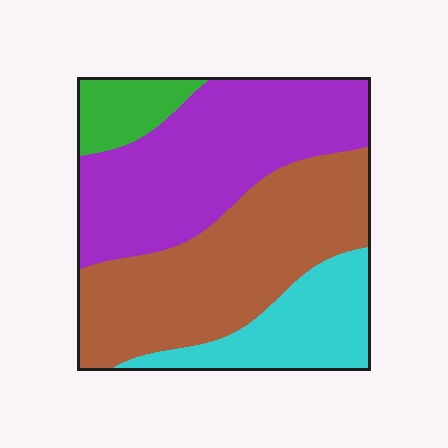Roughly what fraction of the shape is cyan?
Cyan takes up less than a quarter of the shape.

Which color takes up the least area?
Green, at roughly 10%.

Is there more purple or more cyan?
Purple.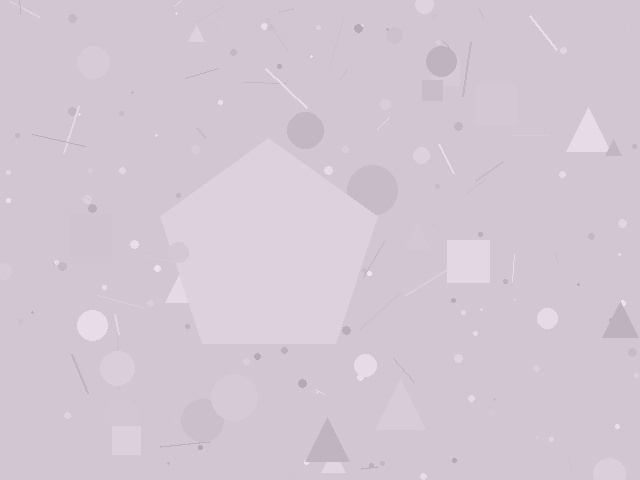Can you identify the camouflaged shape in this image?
The camouflaged shape is a pentagon.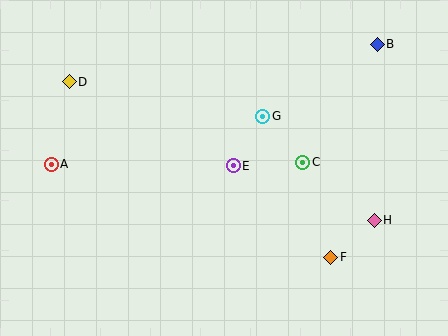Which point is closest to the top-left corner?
Point D is closest to the top-left corner.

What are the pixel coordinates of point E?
Point E is at (233, 166).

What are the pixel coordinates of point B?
Point B is at (377, 44).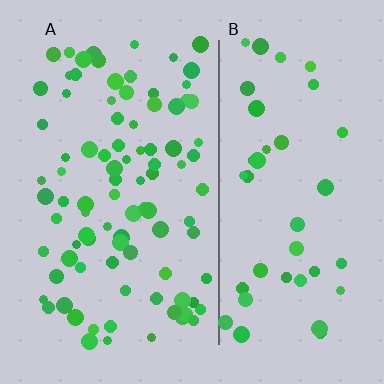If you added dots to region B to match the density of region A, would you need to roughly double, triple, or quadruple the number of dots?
Approximately double.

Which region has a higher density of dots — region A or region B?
A (the left).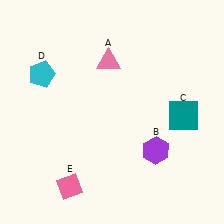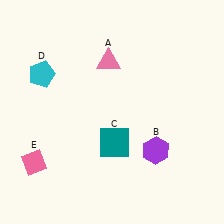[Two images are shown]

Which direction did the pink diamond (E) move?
The pink diamond (E) moved left.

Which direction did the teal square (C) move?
The teal square (C) moved left.